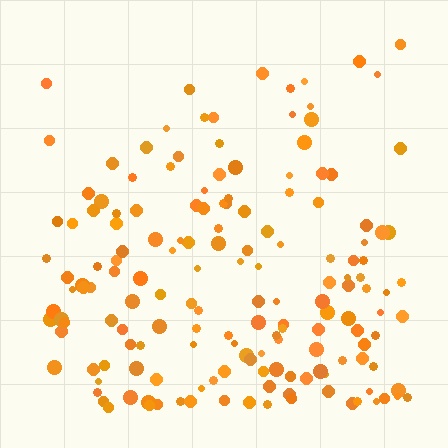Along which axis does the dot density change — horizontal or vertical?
Vertical.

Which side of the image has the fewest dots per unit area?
The top.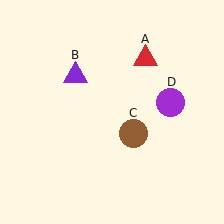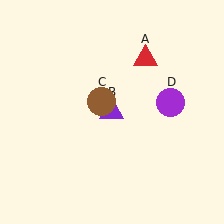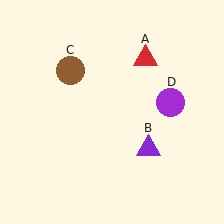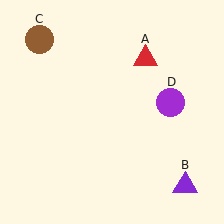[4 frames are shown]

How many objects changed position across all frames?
2 objects changed position: purple triangle (object B), brown circle (object C).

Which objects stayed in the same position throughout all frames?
Red triangle (object A) and purple circle (object D) remained stationary.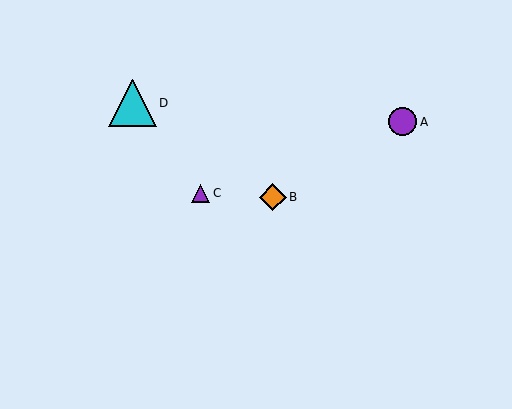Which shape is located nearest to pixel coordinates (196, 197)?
The purple triangle (labeled C) at (200, 193) is nearest to that location.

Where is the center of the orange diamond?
The center of the orange diamond is at (273, 197).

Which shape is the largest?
The cyan triangle (labeled D) is the largest.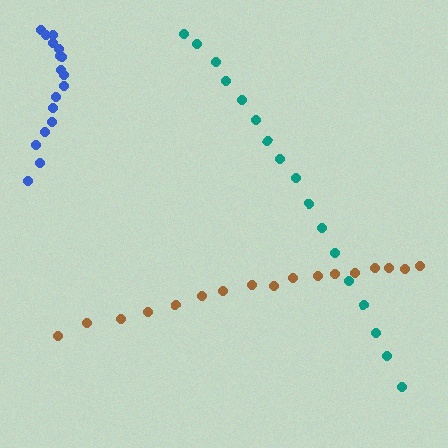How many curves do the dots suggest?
There are 3 distinct paths.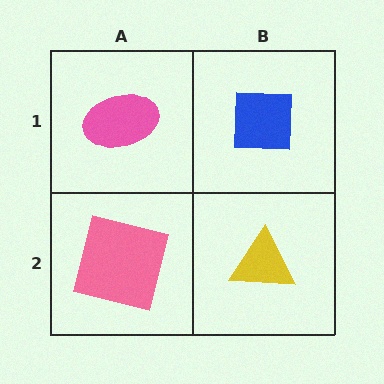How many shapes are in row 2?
2 shapes.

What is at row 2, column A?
A pink square.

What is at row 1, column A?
A pink ellipse.